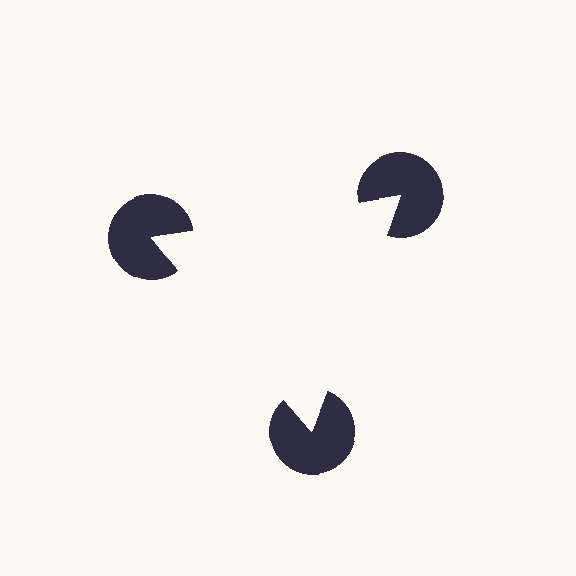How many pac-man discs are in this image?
There are 3 — one at each vertex of the illusory triangle.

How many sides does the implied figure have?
3 sides.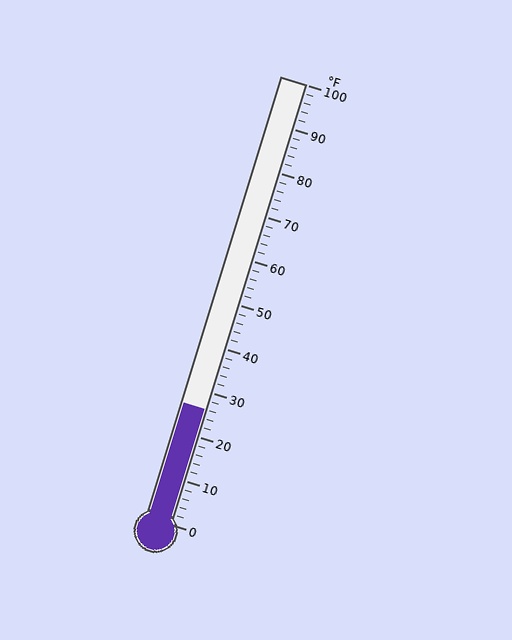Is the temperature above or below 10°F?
The temperature is above 10°F.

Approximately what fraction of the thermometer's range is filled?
The thermometer is filled to approximately 25% of its range.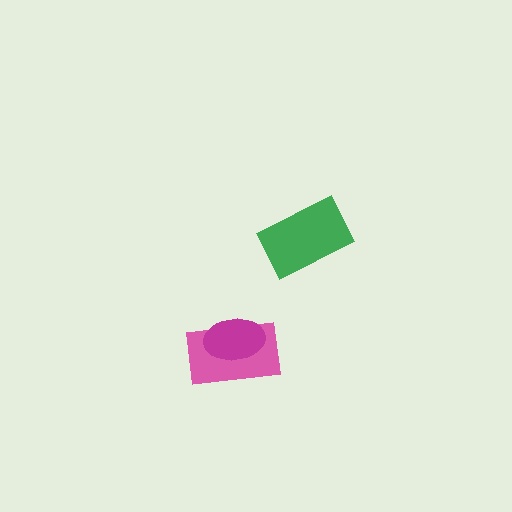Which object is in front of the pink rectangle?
The magenta ellipse is in front of the pink rectangle.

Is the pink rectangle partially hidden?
Yes, it is partially covered by another shape.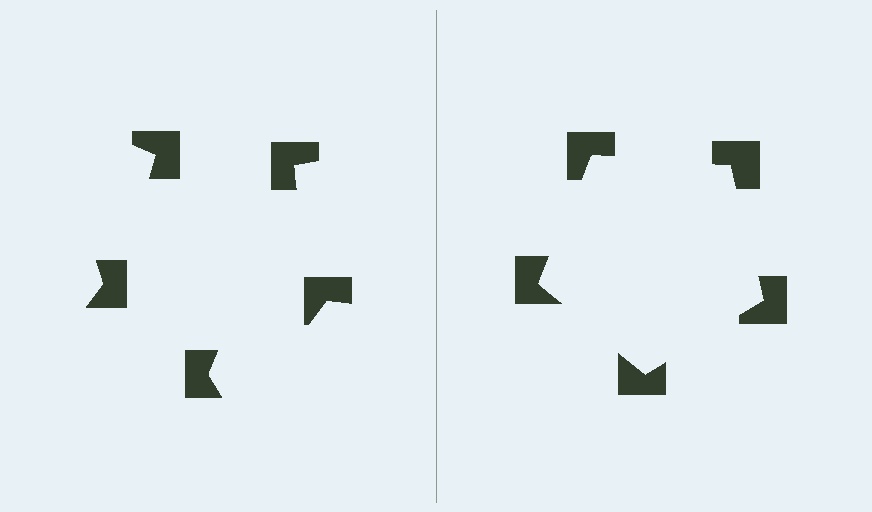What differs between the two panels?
The notched squares are positioned identically on both sides; only the wedge orientations differ. On the right they align to a pentagon; on the left they are misaligned.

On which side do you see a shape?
An illusory pentagon appears on the right side. On the left side the wedge cuts are rotated, so no coherent shape forms.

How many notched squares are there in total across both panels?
10 — 5 on each side.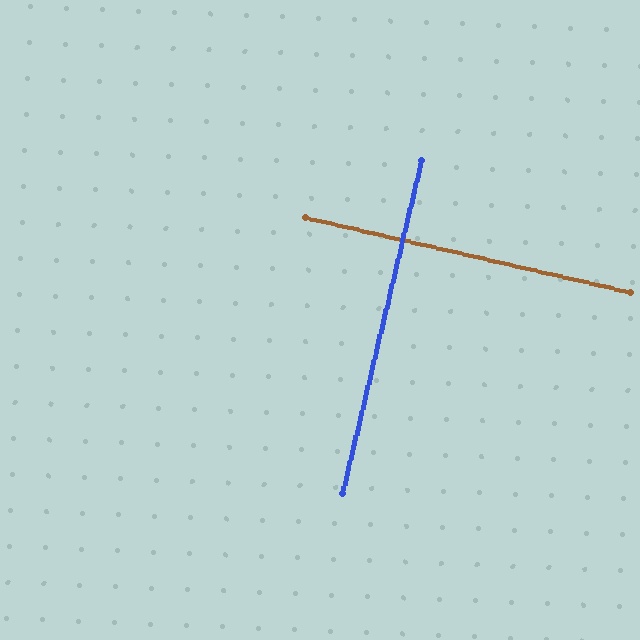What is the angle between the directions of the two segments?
Approximately 89 degrees.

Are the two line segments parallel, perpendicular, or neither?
Perpendicular — they meet at approximately 89°.